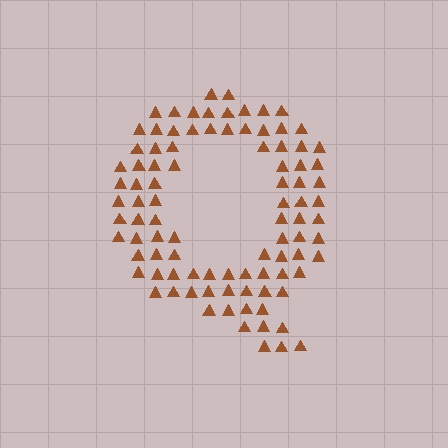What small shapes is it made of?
It is made of small triangles.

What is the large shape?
The large shape is the letter Q.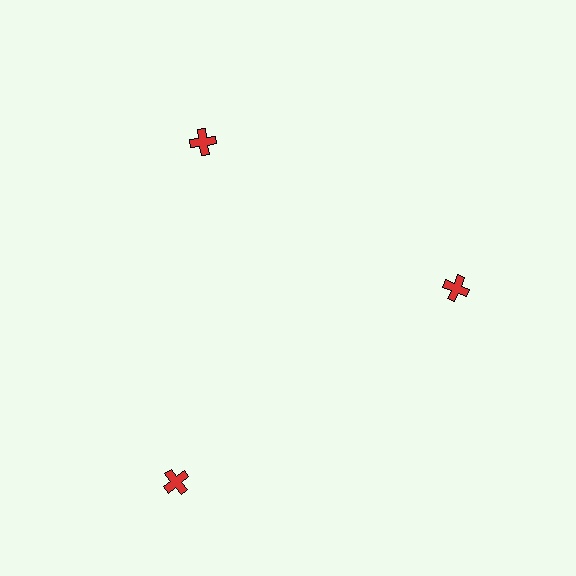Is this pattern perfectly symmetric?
No. The 3 red crosses are arranged in a ring, but one element near the 7 o'clock position is pushed outward from the center, breaking the 3-fold rotational symmetry.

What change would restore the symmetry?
The symmetry would be restored by moving it inward, back onto the ring so that all 3 crosses sit at equal angles and equal distance from the center.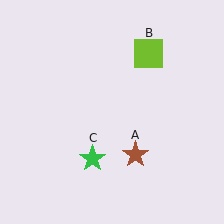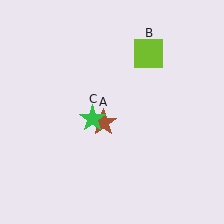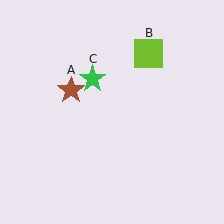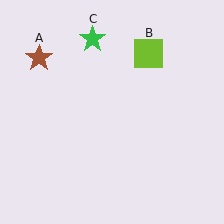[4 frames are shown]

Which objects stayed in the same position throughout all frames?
Lime square (object B) remained stationary.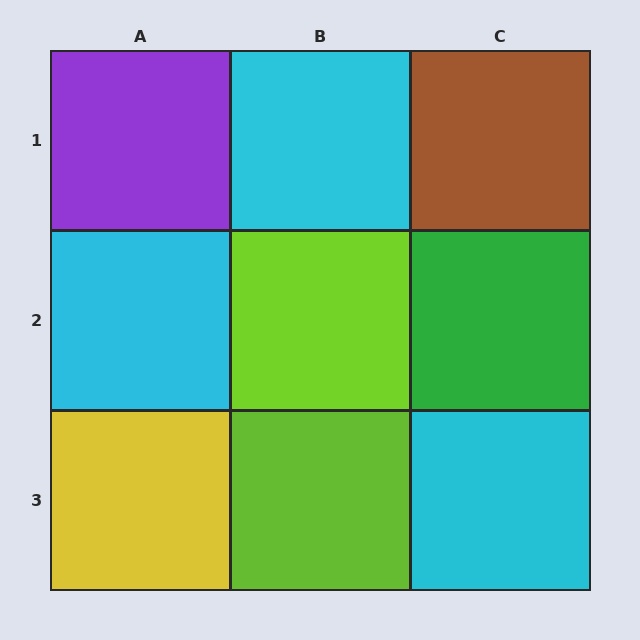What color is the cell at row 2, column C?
Green.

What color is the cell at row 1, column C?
Brown.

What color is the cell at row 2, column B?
Lime.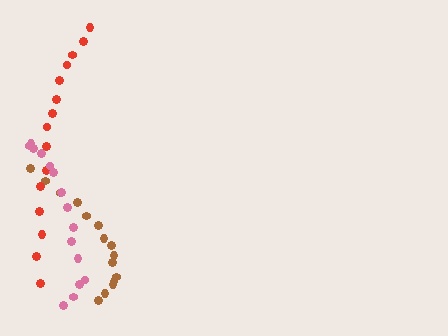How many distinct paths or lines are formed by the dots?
There are 3 distinct paths.